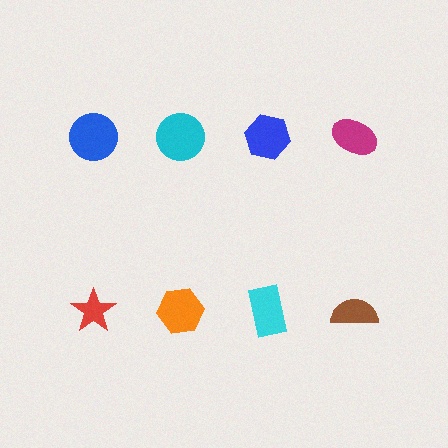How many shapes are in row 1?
4 shapes.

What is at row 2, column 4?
A brown semicircle.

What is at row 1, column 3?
A blue hexagon.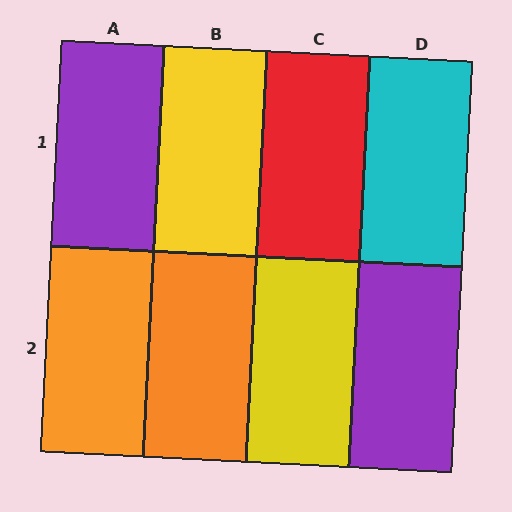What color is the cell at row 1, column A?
Purple.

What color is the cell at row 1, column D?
Cyan.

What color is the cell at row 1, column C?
Red.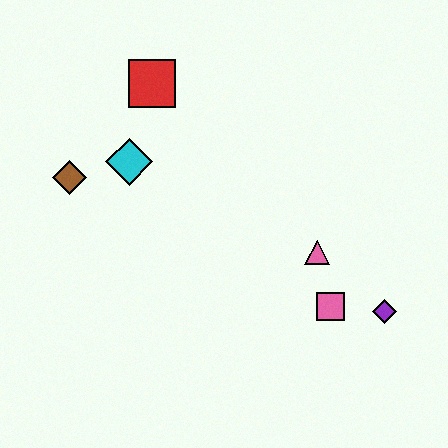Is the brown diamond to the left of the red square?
Yes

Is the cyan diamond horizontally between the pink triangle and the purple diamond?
No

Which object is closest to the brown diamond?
The cyan diamond is closest to the brown diamond.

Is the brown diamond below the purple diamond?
No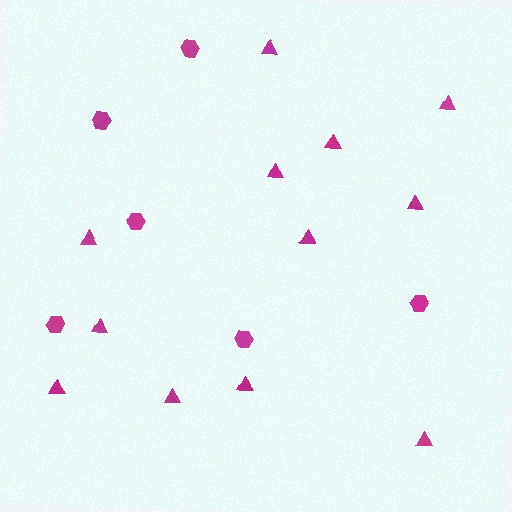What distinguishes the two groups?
There are 2 groups: one group of triangles (12) and one group of hexagons (6).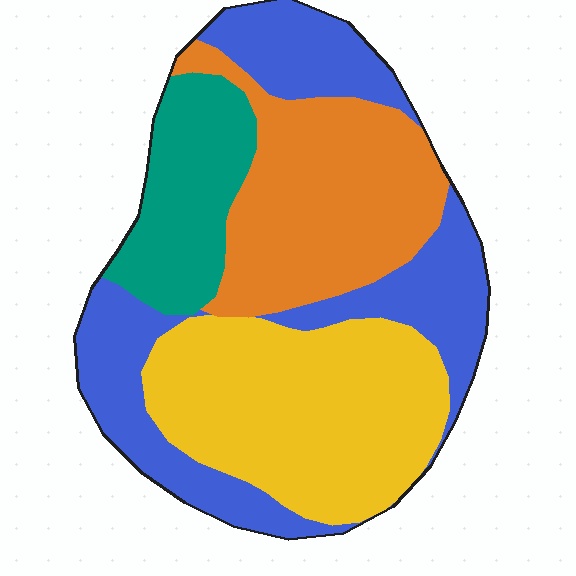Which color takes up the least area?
Teal, at roughly 15%.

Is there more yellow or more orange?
Yellow.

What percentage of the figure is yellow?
Yellow takes up between a quarter and a half of the figure.